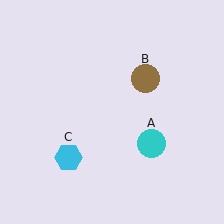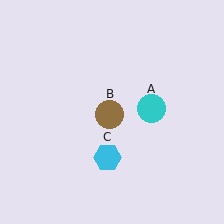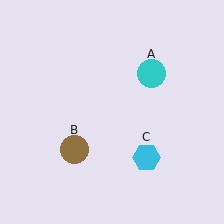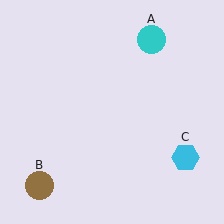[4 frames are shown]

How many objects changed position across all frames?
3 objects changed position: cyan circle (object A), brown circle (object B), cyan hexagon (object C).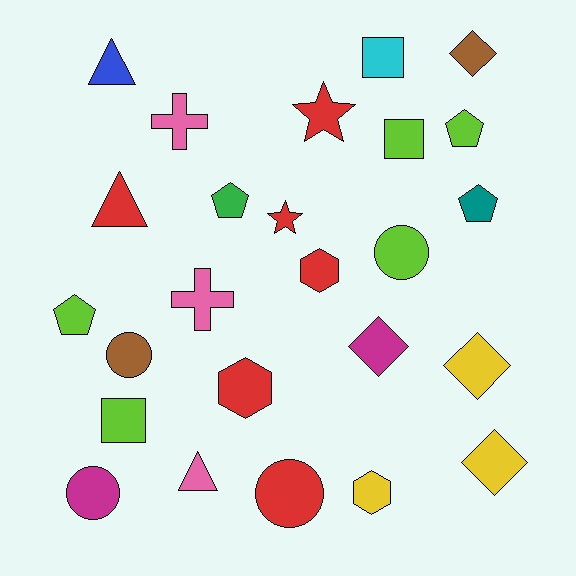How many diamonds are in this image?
There are 4 diamonds.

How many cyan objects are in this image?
There is 1 cyan object.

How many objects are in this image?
There are 25 objects.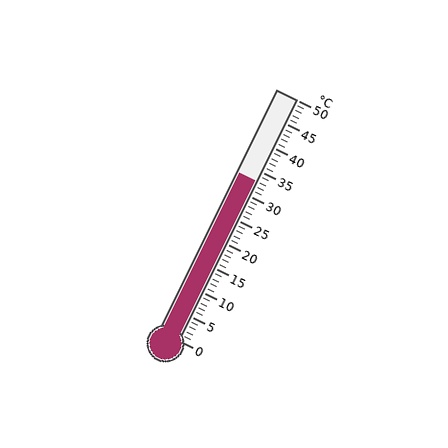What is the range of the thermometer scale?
The thermometer scale ranges from 0°C to 50°C.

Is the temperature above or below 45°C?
The temperature is below 45°C.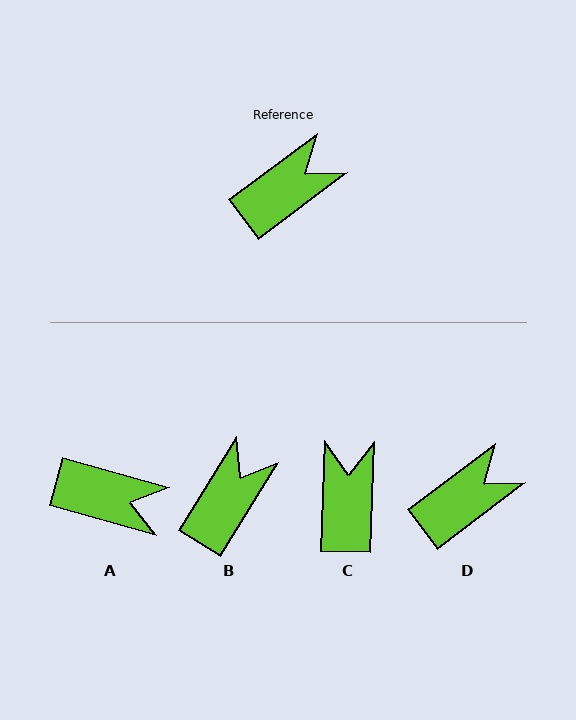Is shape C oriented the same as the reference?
No, it is off by about 51 degrees.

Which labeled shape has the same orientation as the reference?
D.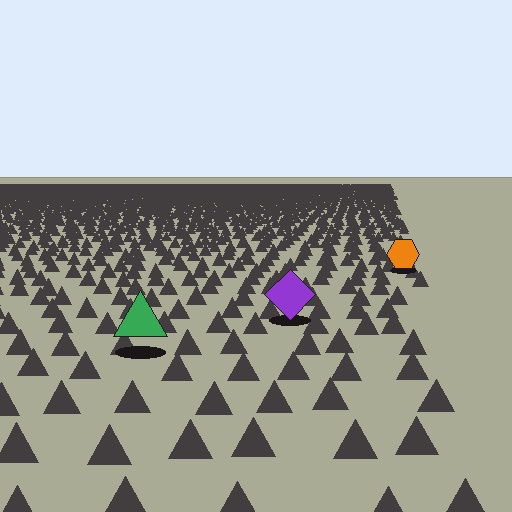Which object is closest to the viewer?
The green triangle is closest. The texture marks near it are larger and more spread out.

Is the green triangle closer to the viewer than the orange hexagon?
Yes. The green triangle is closer — you can tell from the texture gradient: the ground texture is coarser near it.